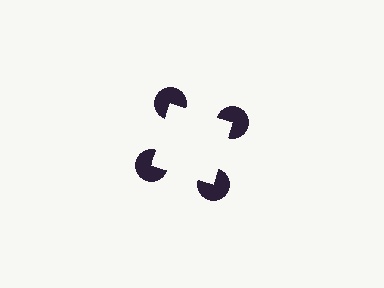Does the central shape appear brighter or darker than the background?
It typically appears slightly brighter than the background, even though no actual brightness change is drawn.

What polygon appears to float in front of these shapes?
An illusory square — its edges are inferred from the aligned wedge cuts in the pac-man discs, not physically drawn.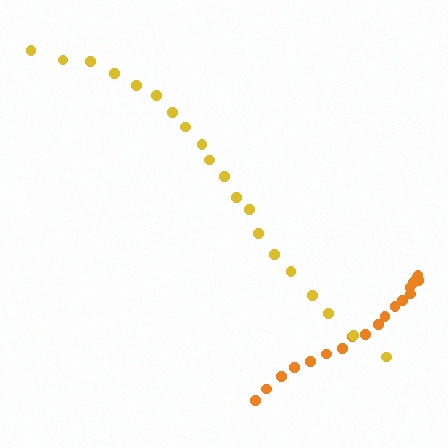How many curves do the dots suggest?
There are 2 distinct paths.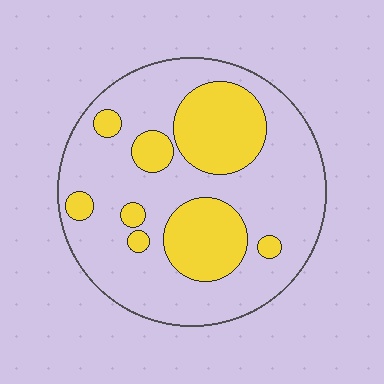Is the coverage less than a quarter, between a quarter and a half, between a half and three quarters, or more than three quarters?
Between a quarter and a half.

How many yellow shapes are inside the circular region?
8.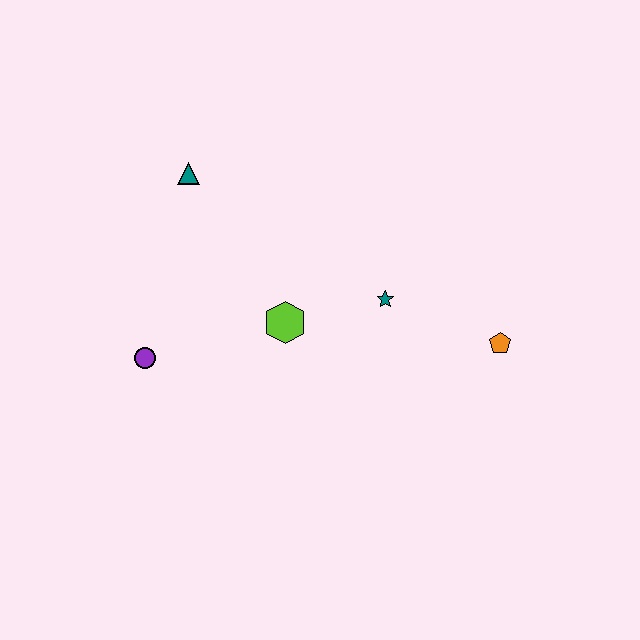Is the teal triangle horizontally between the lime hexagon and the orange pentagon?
No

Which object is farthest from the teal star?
The purple circle is farthest from the teal star.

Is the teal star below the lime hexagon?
No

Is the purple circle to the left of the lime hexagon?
Yes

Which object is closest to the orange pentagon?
The teal star is closest to the orange pentagon.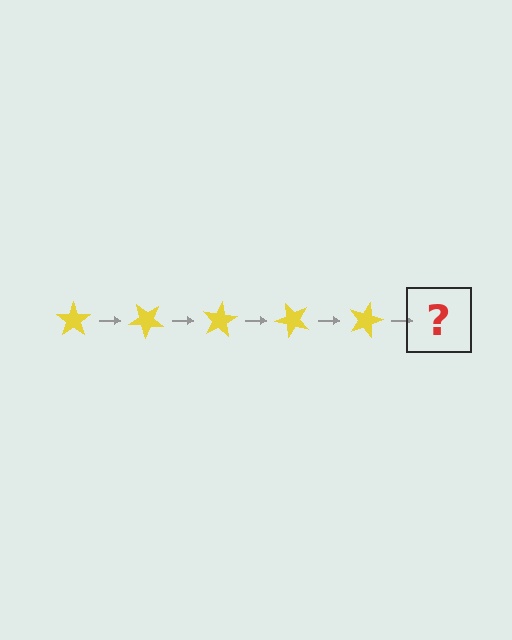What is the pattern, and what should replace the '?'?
The pattern is that the star rotates 40 degrees each step. The '?' should be a yellow star rotated 200 degrees.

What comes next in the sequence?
The next element should be a yellow star rotated 200 degrees.